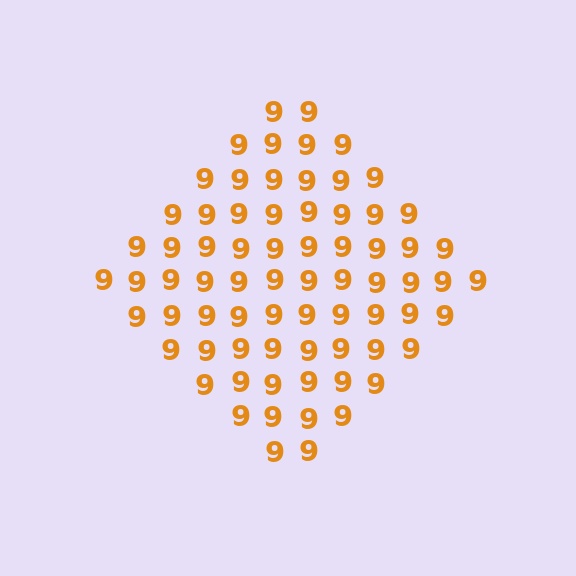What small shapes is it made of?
It is made of small digit 9's.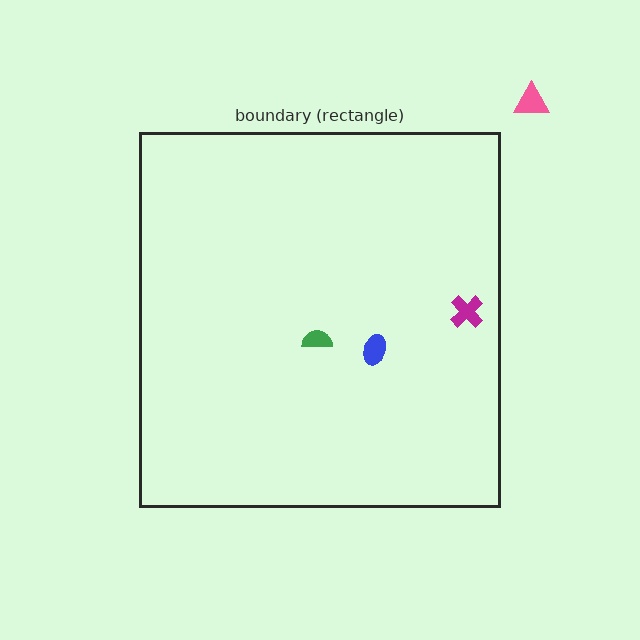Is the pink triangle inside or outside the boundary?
Outside.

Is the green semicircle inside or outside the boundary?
Inside.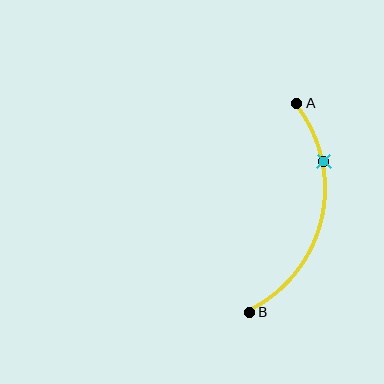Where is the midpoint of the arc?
The arc midpoint is the point on the curve farthest from the straight line joining A and B. It sits to the right of that line.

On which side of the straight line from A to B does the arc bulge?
The arc bulges to the right of the straight line connecting A and B.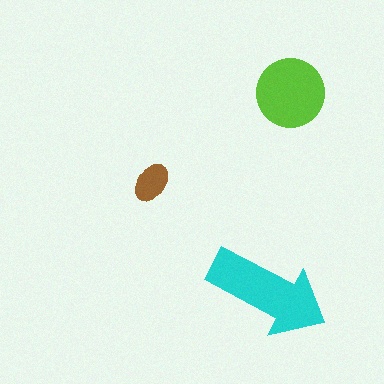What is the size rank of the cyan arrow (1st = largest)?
1st.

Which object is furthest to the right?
The lime circle is rightmost.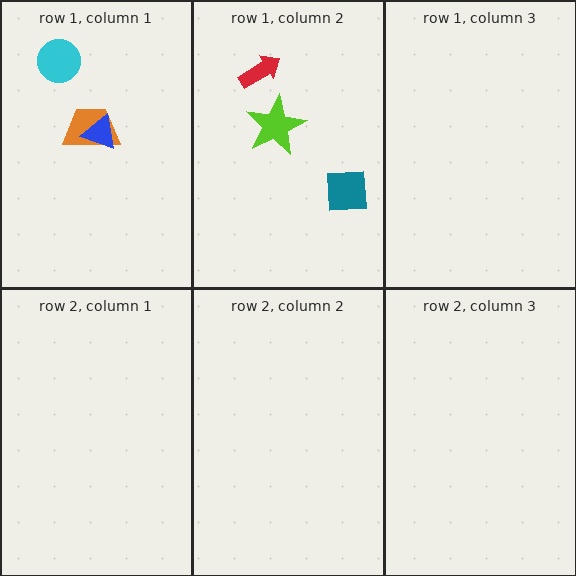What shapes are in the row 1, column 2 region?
The lime star, the red arrow, the teal square.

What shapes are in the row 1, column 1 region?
The cyan circle, the orange trapezoid, the blue triangle.